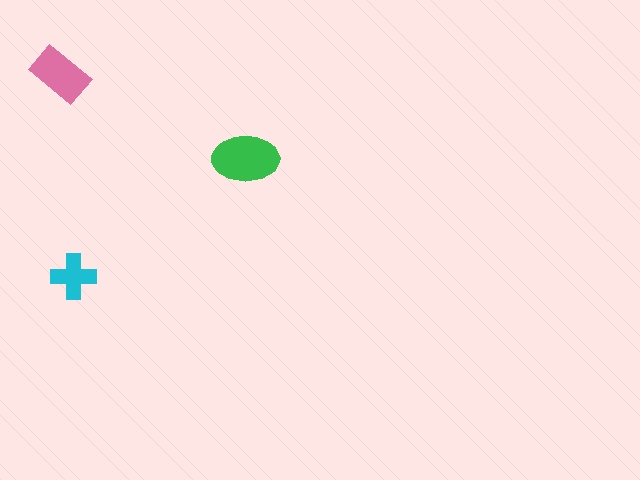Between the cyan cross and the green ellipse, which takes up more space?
The green ellipse.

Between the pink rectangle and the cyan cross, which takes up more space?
The pink rectangle.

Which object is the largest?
The green ellipse.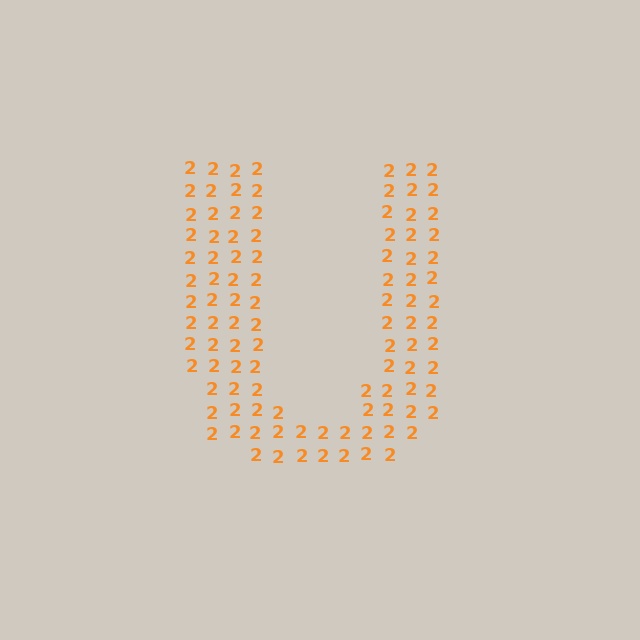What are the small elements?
The small elements are digit 2's.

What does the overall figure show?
The overall figure shows the letter U.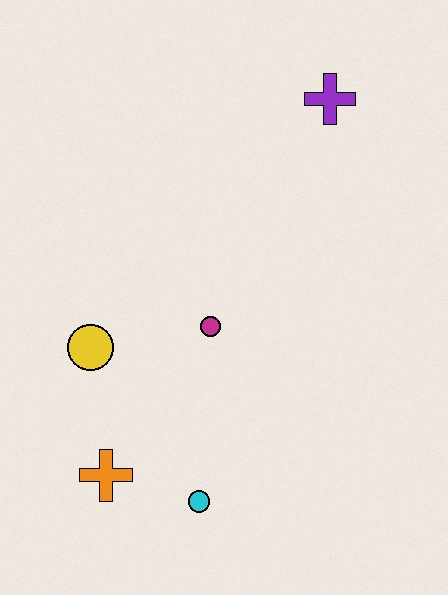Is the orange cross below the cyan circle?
No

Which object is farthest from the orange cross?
The purple cross is farthest from the orange cross.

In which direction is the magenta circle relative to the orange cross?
The magenta circle is above the orange cross.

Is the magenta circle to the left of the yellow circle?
No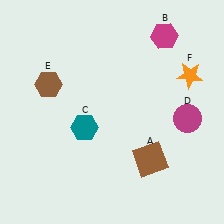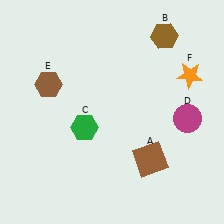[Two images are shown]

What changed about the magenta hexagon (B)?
In Image 1, B is magenta. In Image 2, it changed to brown.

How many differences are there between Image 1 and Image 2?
There are 2 differences between the two images.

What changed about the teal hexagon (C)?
In Image 1, C is teal. In Image 2, it changed to green.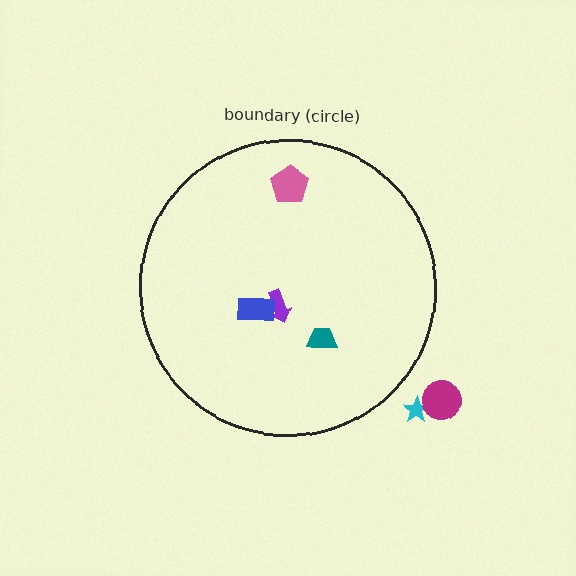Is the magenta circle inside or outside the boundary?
Outside.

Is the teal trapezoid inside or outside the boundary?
Inside.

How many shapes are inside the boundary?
4 inside, 2 outside.